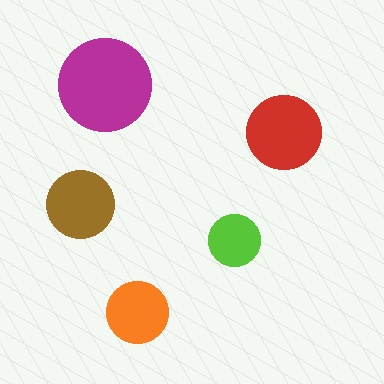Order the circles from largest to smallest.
the magenta one, the red one, the brown one, the orange one, the lime one.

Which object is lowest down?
The orange circle is bottommost.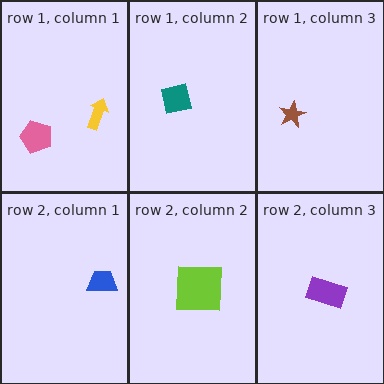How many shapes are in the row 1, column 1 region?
2.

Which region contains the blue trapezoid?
The row 2, column 1 region.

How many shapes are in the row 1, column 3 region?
1.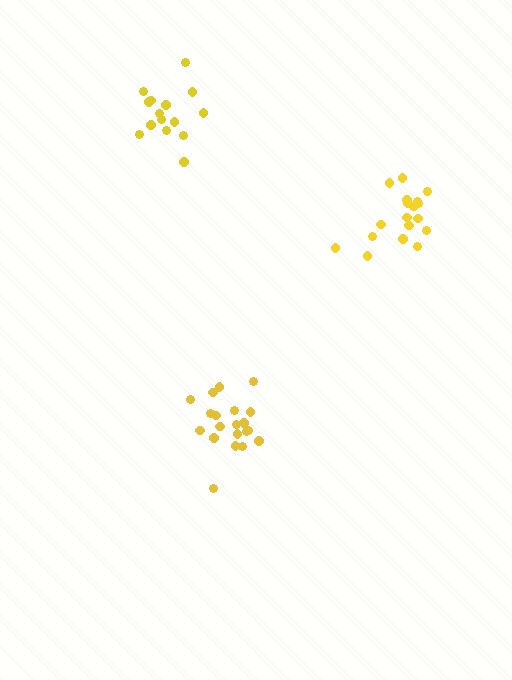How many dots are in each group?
Group 1: 15 dots, Group 2: 19 dots, Group 3: 20 dots (54 total).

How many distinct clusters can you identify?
There are 3 distinct clusters.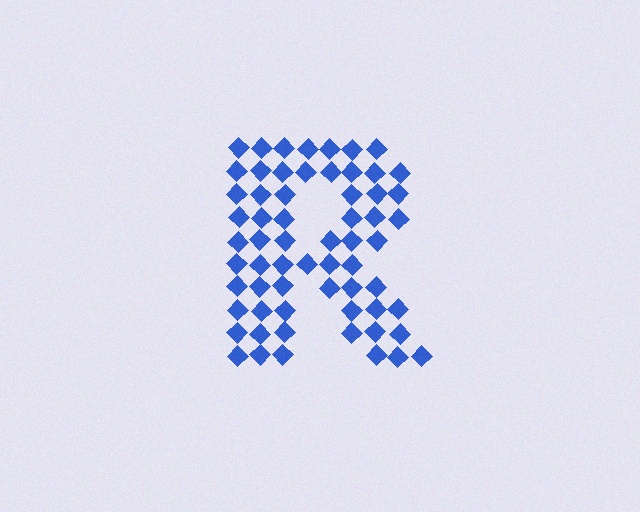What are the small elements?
The small elements are diamonds.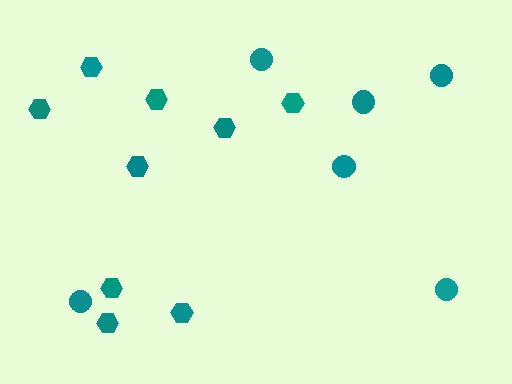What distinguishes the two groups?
There are 2 groups: one group of hexagons (9) and one group of circles (6).